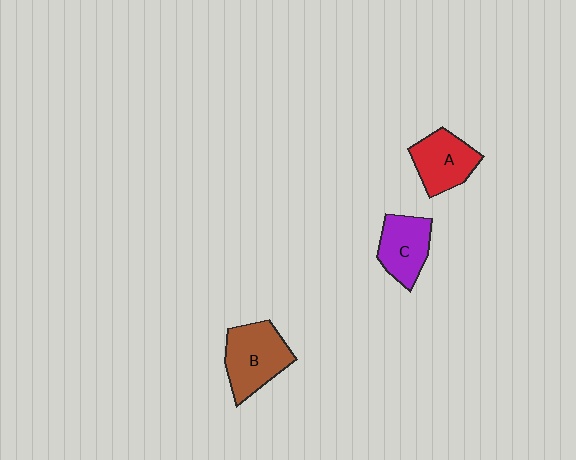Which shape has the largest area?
Shape B (brown).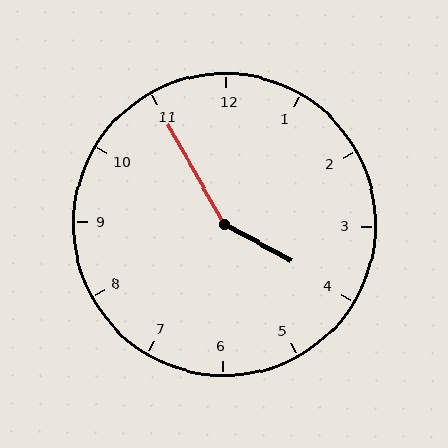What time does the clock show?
3:55.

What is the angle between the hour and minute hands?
Approximately 148 degrees.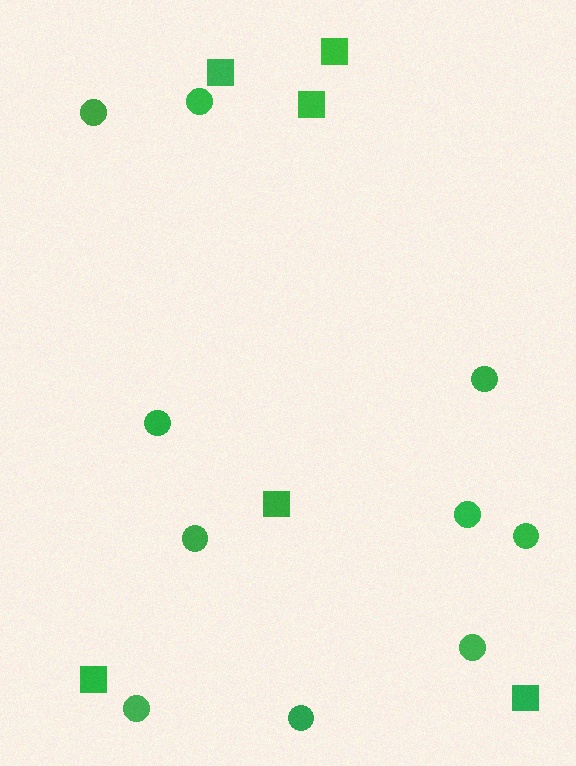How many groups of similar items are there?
There are 2 groups: one group of squares (6) and one group of circles (10).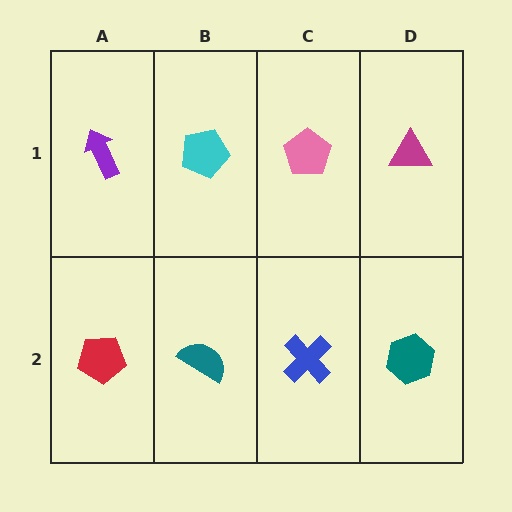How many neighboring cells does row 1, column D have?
2.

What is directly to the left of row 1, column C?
A cyan pentagon.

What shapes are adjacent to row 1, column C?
A blue cross (row 2, column C), a cyan pentagon (row 1, column B), a magenta triangle (row 1, column D).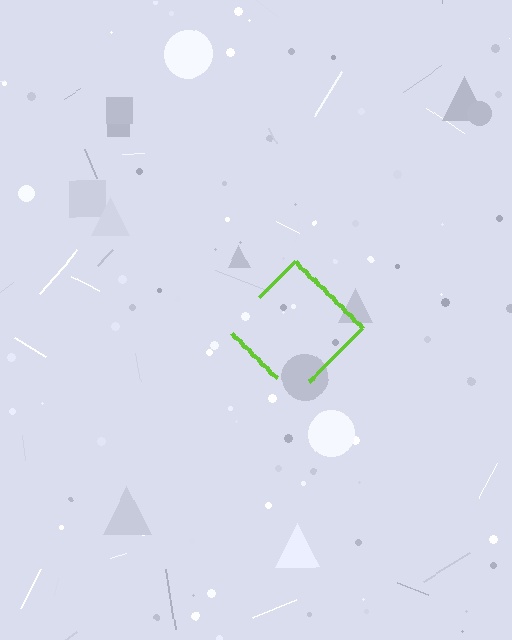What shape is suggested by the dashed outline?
The dashed outline suggests a diamond.